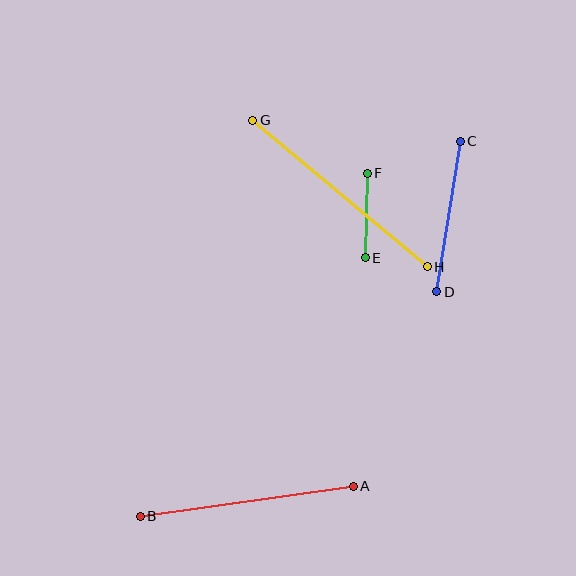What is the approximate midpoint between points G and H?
The midpoint is at approximately (340, 194) pixels.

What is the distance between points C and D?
The distance is approximately 153 pixels.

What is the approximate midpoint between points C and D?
The midpoint is at approximately (449, 217) pixels.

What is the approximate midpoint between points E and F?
The midpoint is at approximately (366, 215) pixels.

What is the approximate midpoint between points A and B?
The midpoint is at approximately (247, 501) pixels.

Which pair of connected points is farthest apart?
Points G and H are farthest apart.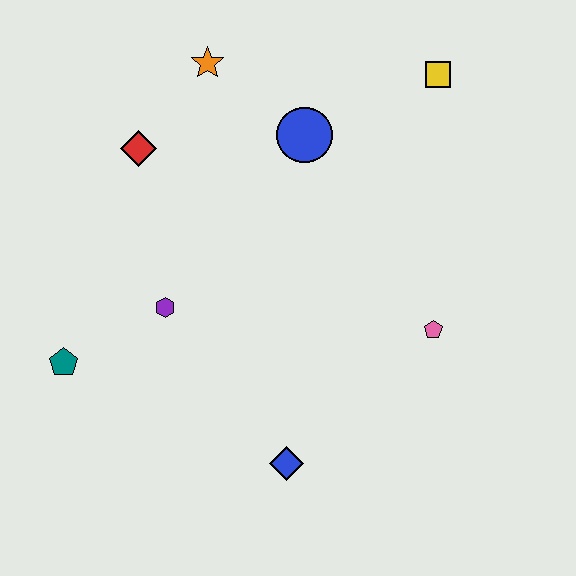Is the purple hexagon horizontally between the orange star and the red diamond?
Yes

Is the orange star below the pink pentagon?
No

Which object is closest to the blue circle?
The orange star is closest to the blue circle.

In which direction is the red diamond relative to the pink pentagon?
The red diamond is to the left of the pink pentagon.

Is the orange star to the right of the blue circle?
No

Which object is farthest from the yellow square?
The teal pentagon is farthest from the yellow square.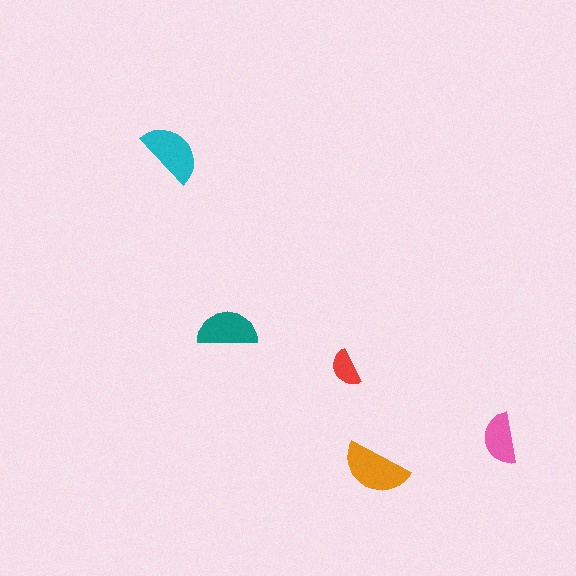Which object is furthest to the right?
The pink semicircle is rightmost.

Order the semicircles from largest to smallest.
the orange one, the cyan one, the teal one, the pink one, the red one.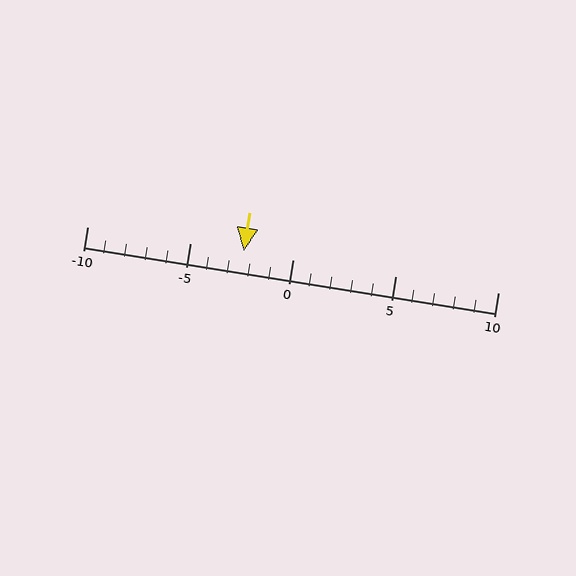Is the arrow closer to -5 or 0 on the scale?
The arrow is closer to 0.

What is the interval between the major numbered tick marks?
The major tick marks are spaced 5 units apart.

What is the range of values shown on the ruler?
The ruler shows values from -10 to 10.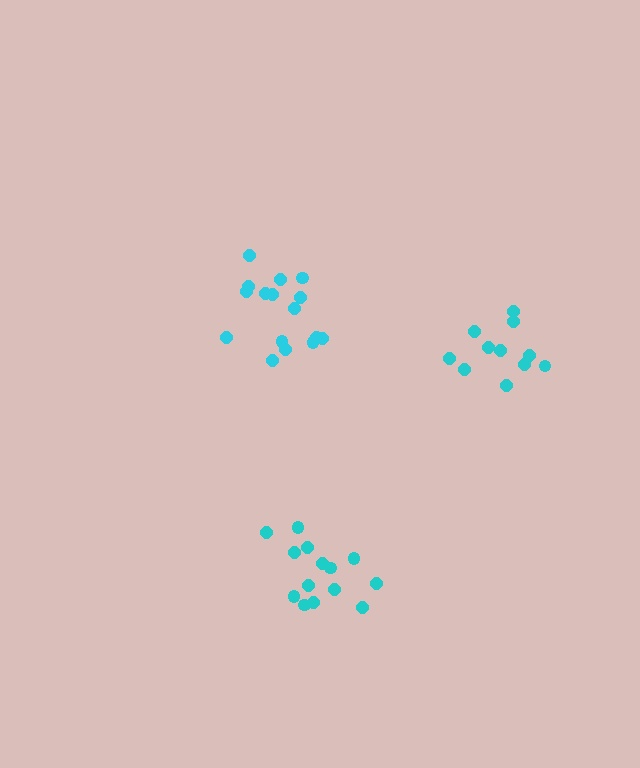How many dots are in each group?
Group 1: 16 dots, Group 2: 11 dots, Group 3: 14 dots (41 total).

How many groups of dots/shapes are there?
There are 3 groups.